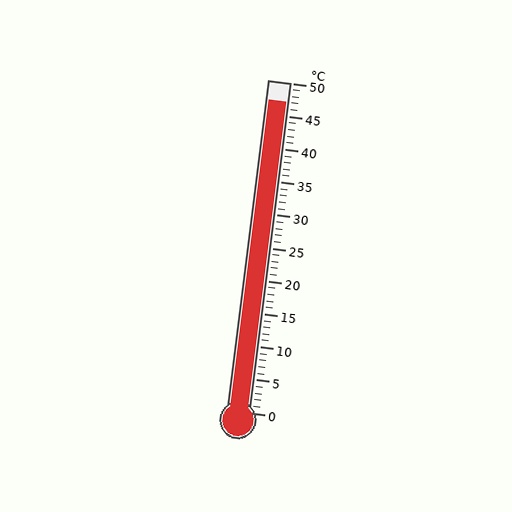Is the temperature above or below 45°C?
The temperature is above 45°C.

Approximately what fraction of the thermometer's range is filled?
The thermometer is filled to approximately 95% of its range.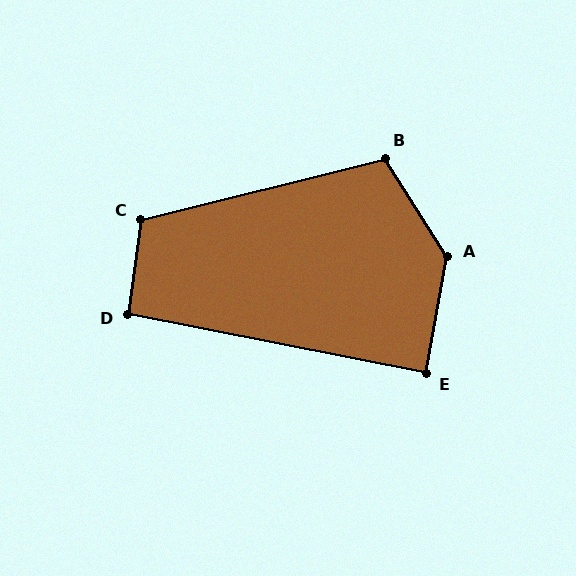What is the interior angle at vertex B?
Approximately 108 degrees (obtuse).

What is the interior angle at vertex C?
Approximately 112 degrees (obtuse).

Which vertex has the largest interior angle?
A, at approximately 138 degrees.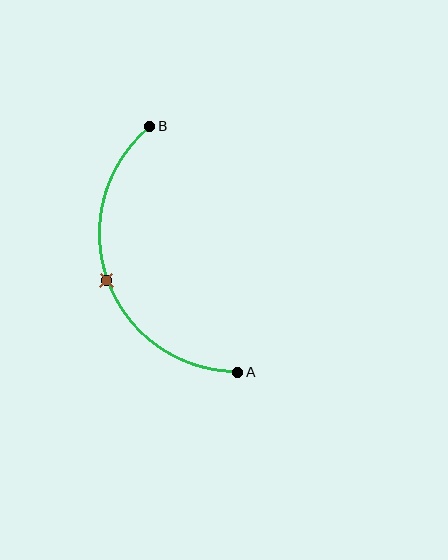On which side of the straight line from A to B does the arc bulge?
The arc bulges to the left of the straight line connecting A and B.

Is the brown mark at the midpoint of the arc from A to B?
Yes. The brown mark lies on the arc at equal arc-length from both A and B — it is the arc midpoint.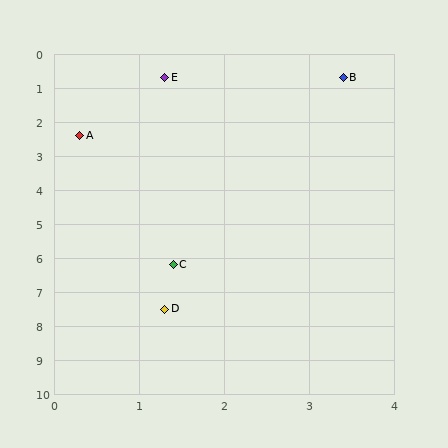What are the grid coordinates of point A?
Point A is at approximately (0.3, 2.4).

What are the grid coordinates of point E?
Point E is at approximately (1.3, 0.7).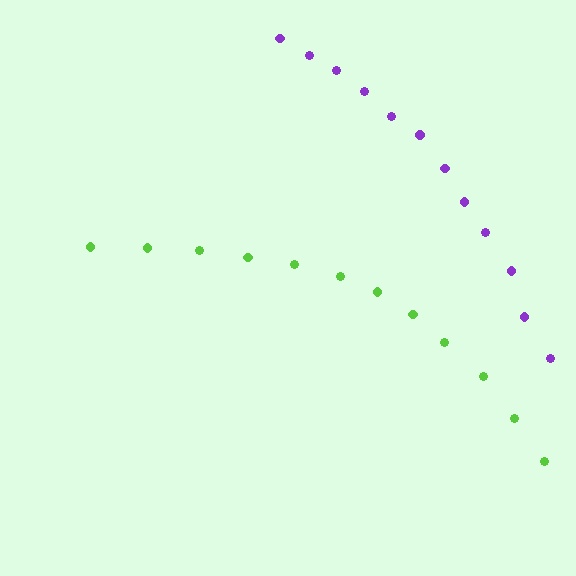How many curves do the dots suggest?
There are 2 distinct paths.